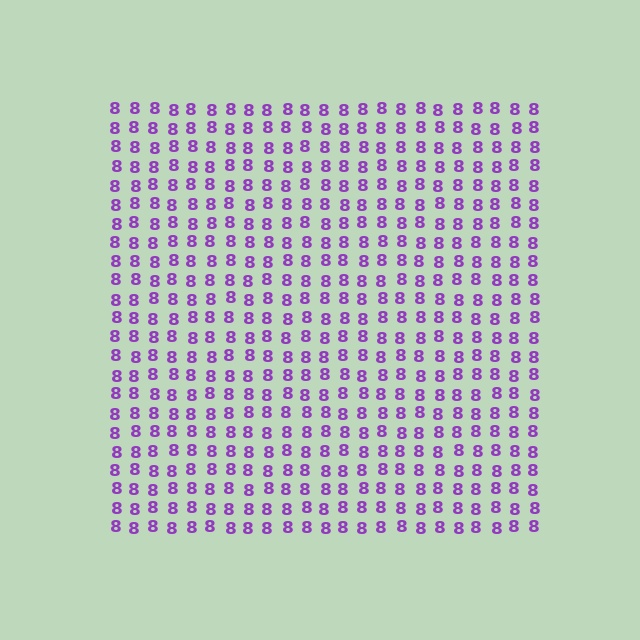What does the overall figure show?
The overall figure shows a square.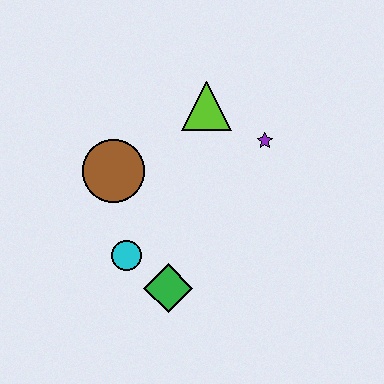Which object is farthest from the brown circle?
The purple star is farthest from the brown circle.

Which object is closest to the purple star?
The lime triangle is closest to the purple star.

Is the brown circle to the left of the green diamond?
Yes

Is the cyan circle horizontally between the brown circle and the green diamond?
Yes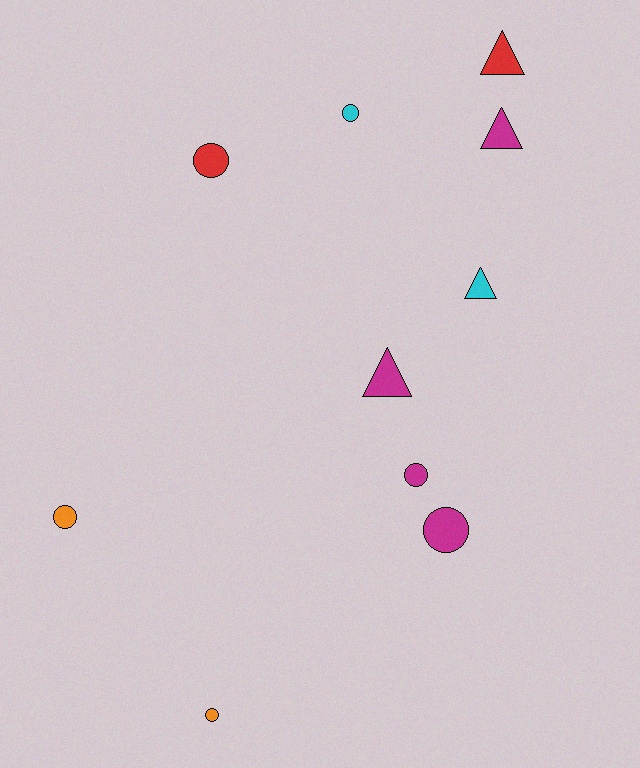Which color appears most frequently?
Magenta, with 4 objects.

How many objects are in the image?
There are 10 objects.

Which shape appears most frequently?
Circle, with 6 objects.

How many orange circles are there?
There are 2 orange circles.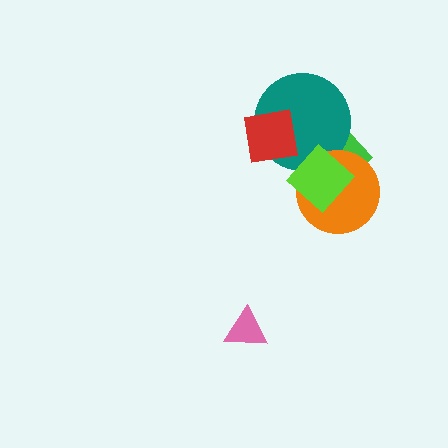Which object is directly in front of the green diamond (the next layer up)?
The teal circle is directly in front of the green diamond.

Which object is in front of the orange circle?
The lime diamond is in front of the orange circle.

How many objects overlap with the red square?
1 object overlaps with the red square.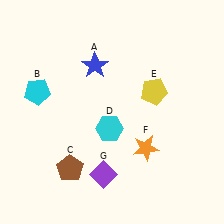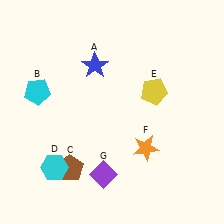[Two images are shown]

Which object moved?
The cyan hexagon (D) moved left.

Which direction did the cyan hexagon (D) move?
The cyan hexagon (D) moved left.